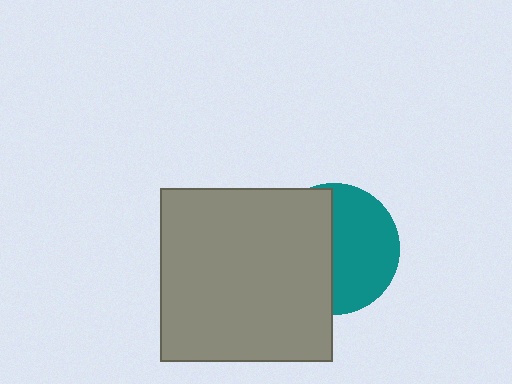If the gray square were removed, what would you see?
You would see the complete teal circle.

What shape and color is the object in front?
The object in front is a gray square.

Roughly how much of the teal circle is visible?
About half of it is visible (roughly 51%).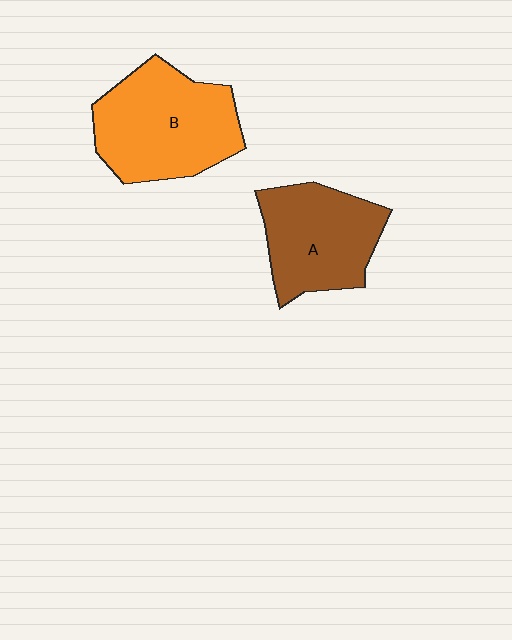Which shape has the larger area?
Shape B (orange).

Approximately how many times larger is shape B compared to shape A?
Approximately 1.2 times.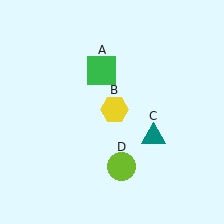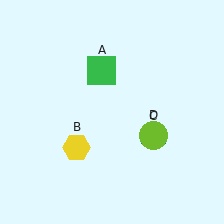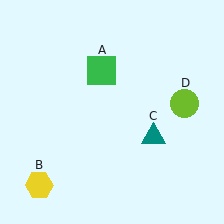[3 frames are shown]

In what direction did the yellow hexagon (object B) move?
The yellow hexagon (object B) moved down and to the left.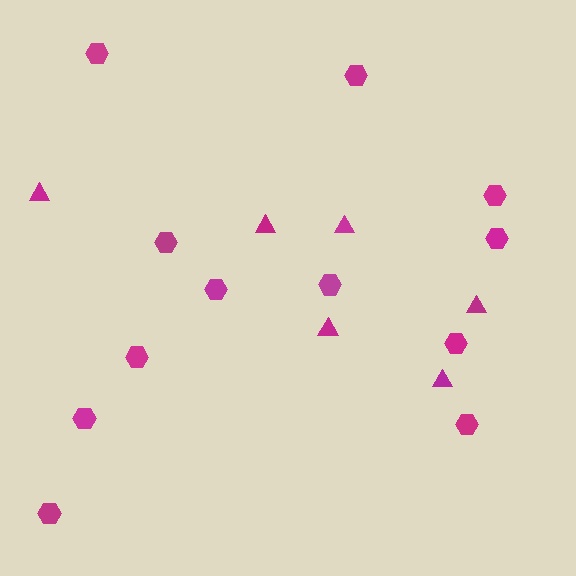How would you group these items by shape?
There are 2 groups: one group of hexagons (12) and one group of triangles (6).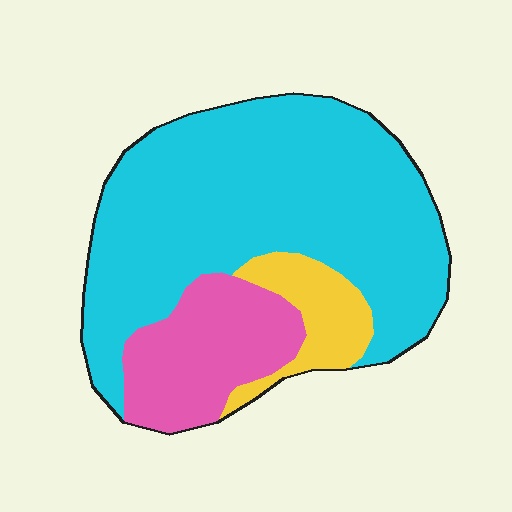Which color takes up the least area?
Yellow, at roughly 10%.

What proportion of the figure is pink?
Pink covers around 20% of the figure.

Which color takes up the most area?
Cyan, at roughly 70%.